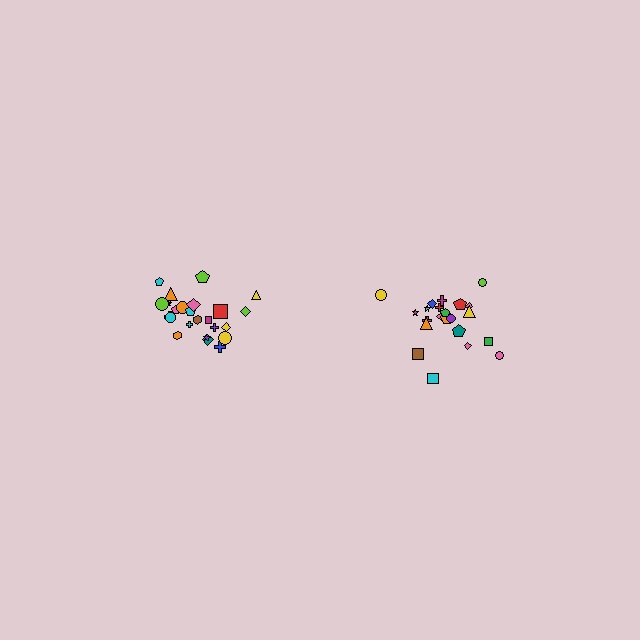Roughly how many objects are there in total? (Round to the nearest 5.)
Roughly 45 objects in total.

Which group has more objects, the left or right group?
The left group.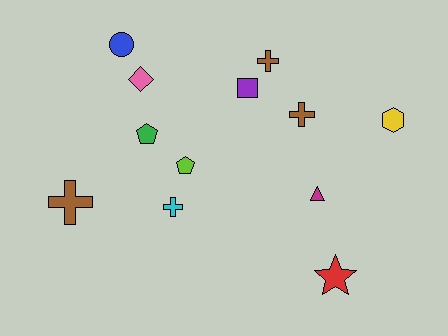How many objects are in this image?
There are 12 objects.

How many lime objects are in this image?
There is 1 lime object.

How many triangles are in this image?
There is 1 triangle.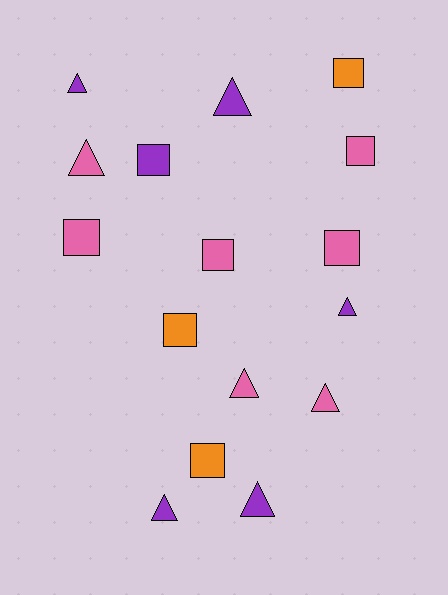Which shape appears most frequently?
Square, with 8 objects.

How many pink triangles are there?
There are 3 pink triangles.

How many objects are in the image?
There are 16 objects.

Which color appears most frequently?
Pink, with 7 objects.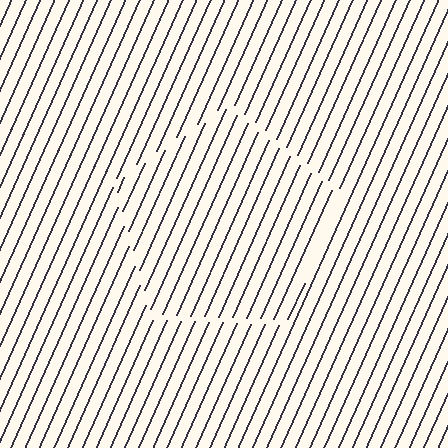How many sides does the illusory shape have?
5 sides — the line-ends trace a pentagon.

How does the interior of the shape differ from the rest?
The interior of the shape contains the same grating, shifted by half a period — the contour is defined by the phase discontinuity where line-ends from the inner and outer gratings abut.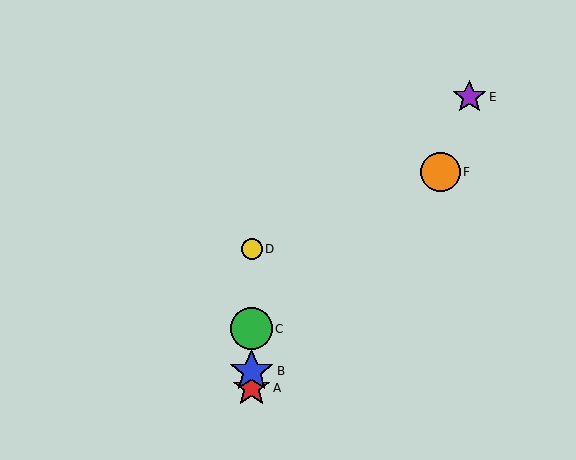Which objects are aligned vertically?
Objects A, B, C, D are aligned vertically.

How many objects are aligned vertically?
4 objects (A, B, C, D) are aligned vertically.